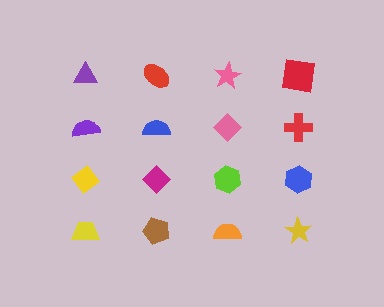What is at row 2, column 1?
A purple semicircle.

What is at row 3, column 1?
A yellow diamond.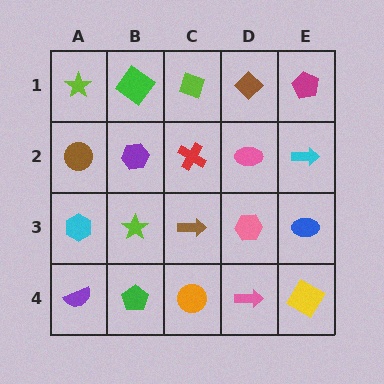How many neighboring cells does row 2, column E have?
3.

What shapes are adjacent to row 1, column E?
A cyan arrow (row 2, column E), a brown diamond (row 1, column D).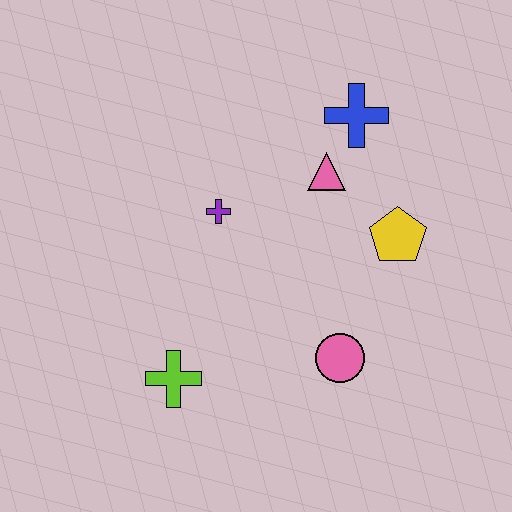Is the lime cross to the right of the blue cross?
No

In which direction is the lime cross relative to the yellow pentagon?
The lime cross is to the left of the yellow pentagon.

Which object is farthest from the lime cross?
The blue cross is farthest from the lime cross.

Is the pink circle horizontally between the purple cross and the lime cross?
No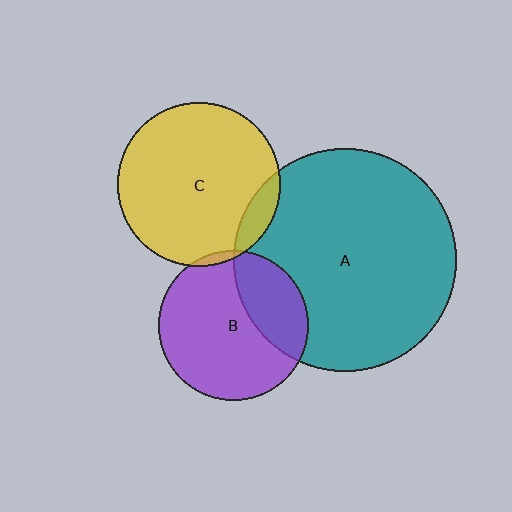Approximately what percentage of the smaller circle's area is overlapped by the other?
Approximately 5%.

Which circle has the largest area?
Circle A (teal).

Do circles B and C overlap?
Yes.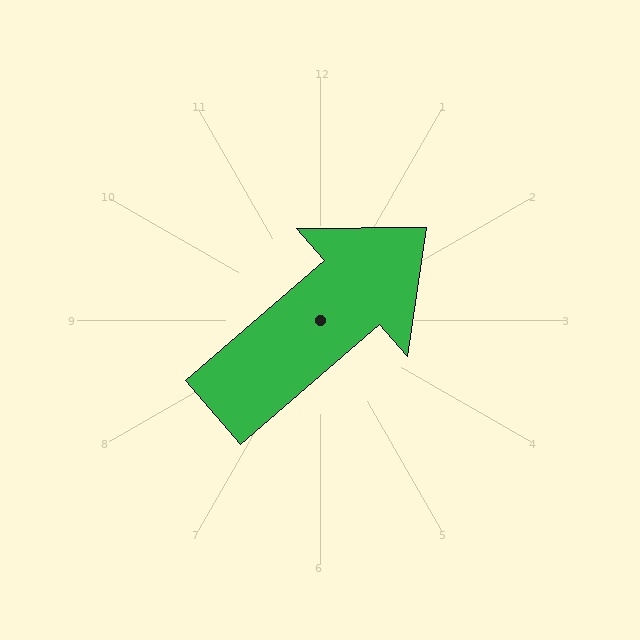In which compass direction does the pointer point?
Northeast.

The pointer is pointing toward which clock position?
Roughly 2 o'clock.